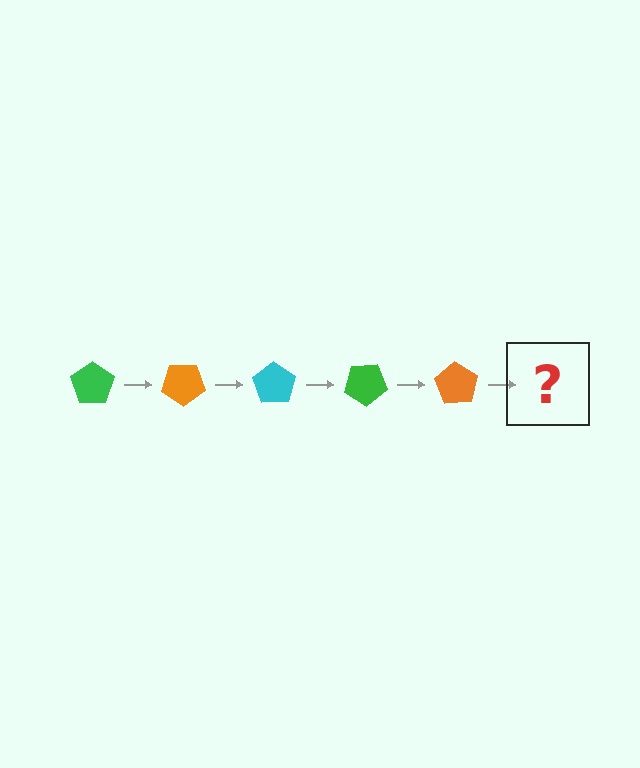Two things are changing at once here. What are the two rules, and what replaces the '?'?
The two rules are that it rotates 35 degrees each step and the color cycles through green, orange, and cyan. The '?' should be a cyan pentagon, rotated 175 degrees from the start.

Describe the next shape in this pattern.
It should be a cyan pentagon, rotated 175 degrees from the start.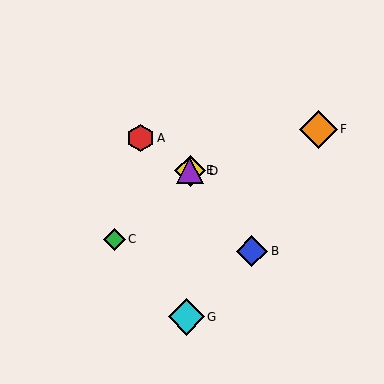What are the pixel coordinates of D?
Object D is at (190, 171).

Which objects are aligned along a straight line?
Objects A, D, E are aligned along a straight line.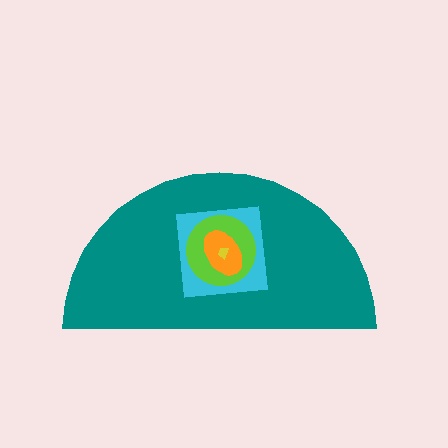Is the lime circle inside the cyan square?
Yes.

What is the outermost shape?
The teal semicircle.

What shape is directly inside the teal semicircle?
The cyan square.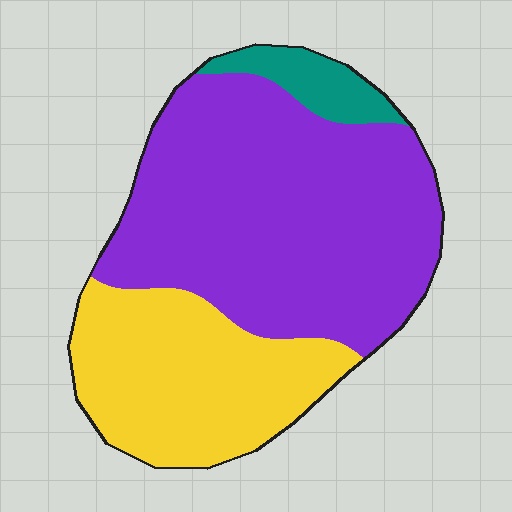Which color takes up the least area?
Teal, at roughly 5%.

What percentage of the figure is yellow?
Yellow covers about 30% of the figure.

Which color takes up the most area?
Purple, at roughly 60%.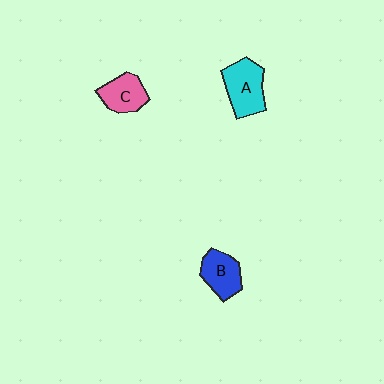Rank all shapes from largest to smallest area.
From largest to smallest: A (cyan), B (blue), C (pink).